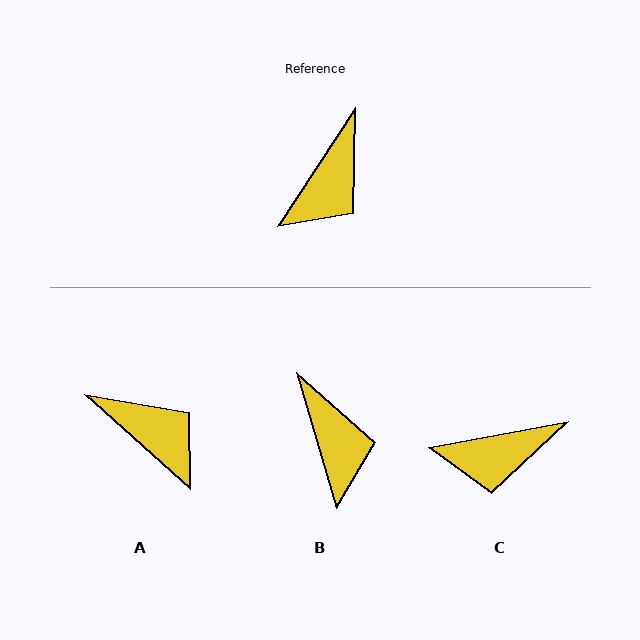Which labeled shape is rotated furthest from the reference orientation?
A, about 81 degrees away.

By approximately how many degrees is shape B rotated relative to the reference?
Approximately 50 degrees counter-clockwise.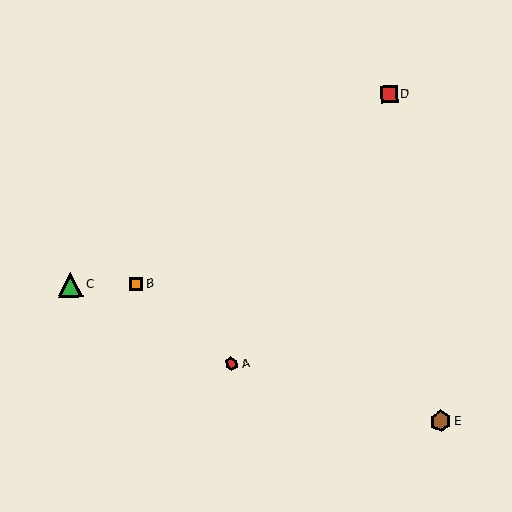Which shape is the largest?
The green triangle (labeled C) is the largest.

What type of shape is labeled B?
Shape B is an orange square.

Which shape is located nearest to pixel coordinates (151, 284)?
The orange square (labeled B) at (136, 284) is nearest to that location.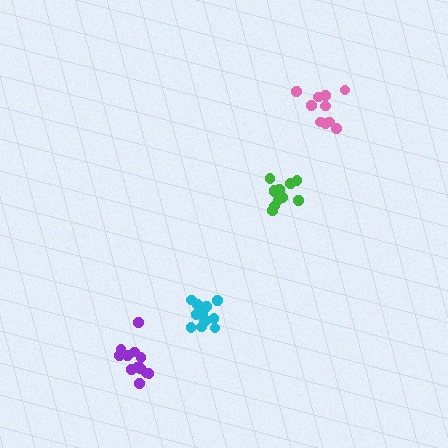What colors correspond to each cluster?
The clusters are colored: cyan, green, purple, pink.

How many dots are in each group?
Group 1: 13 dots, Group 2: 12 dots, Group 3: 13 dots, Group 4: 10 dots (48 total).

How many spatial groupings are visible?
There are 4 spatial groupings.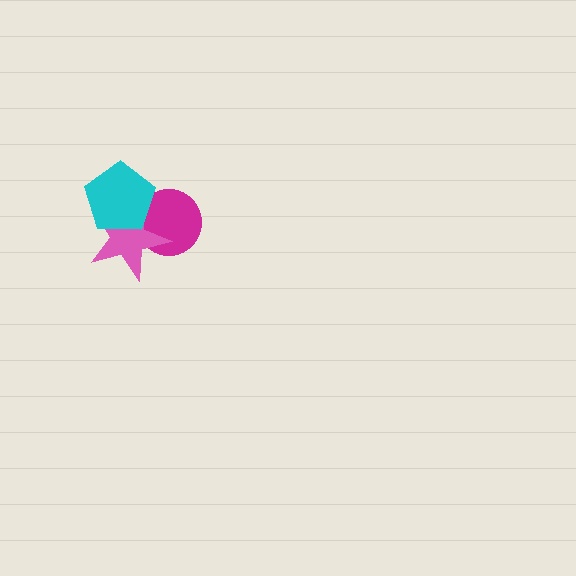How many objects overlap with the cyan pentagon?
2 objects overlap with the cyan pentagon.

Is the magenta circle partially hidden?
Yes, it is partially covered by another shape.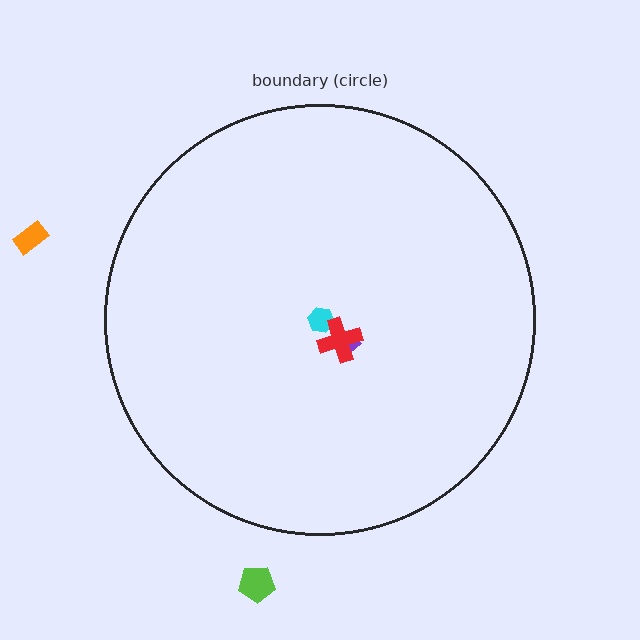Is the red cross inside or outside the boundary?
Inside.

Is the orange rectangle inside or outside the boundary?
Outside.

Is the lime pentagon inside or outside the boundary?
Outside.